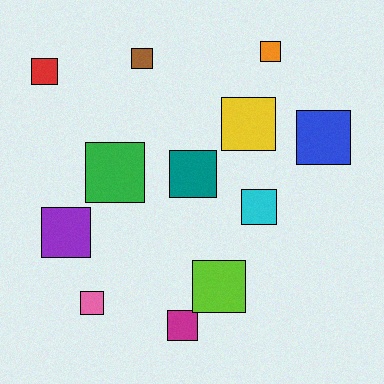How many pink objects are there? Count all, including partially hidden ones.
There is 1 pink object.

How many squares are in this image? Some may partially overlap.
There are 12 squares.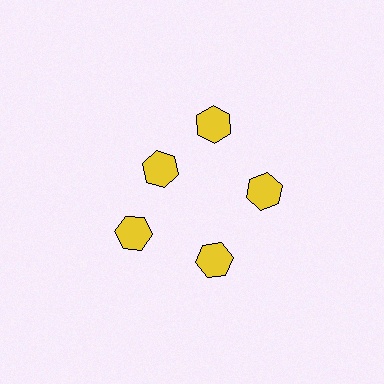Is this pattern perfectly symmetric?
No. The 5 yellow hexagons are arranged in a ring, but one element near the 10 o'clock position is pulled inward toward the center, breaking the 5-fold rotational symmetry.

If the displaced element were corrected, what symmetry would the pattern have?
It would have 5-fold rotational symmetry — the pattern would map onto itself every 72 degrees.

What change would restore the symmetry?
The symmetry would be restored by moving it outward, back onto the ring so that all 5 hexagons sit at equal angles and equal distance from the center.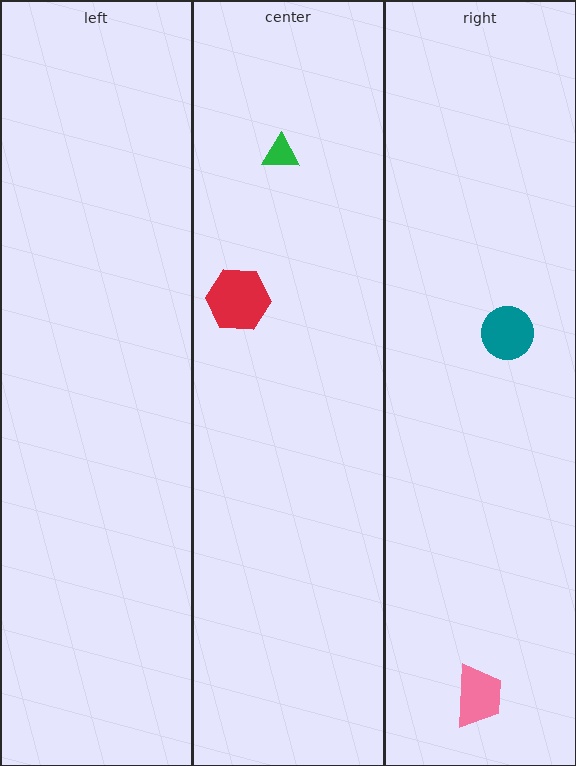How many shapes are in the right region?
2.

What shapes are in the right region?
The teal circle, the pink trapezoid.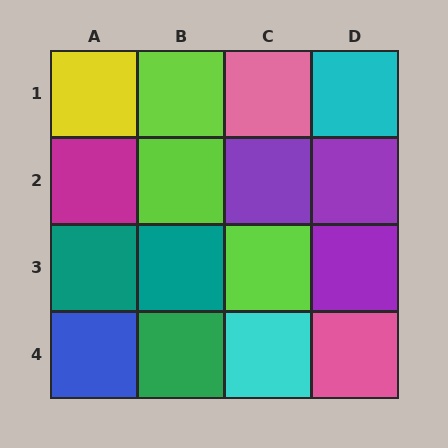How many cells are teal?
2 cells are teal.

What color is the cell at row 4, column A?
Blue.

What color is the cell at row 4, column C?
Cyan.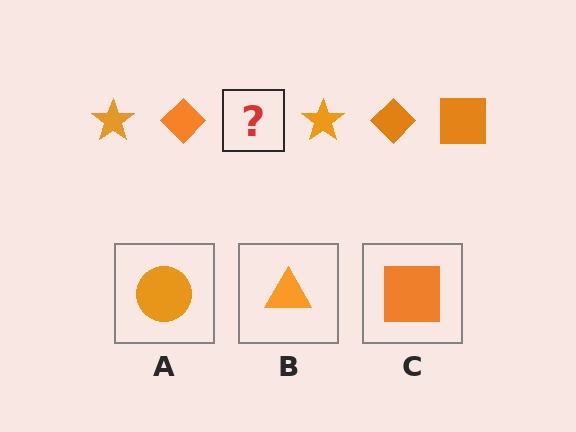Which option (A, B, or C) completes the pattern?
C.